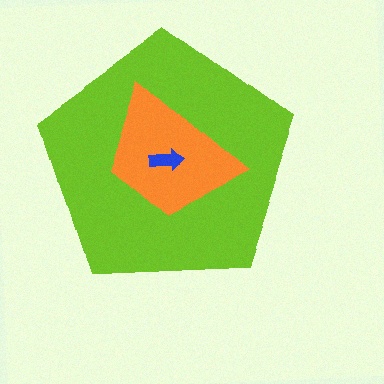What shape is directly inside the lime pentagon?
The orange trapezoid.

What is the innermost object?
The blue arrow.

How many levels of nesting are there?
3.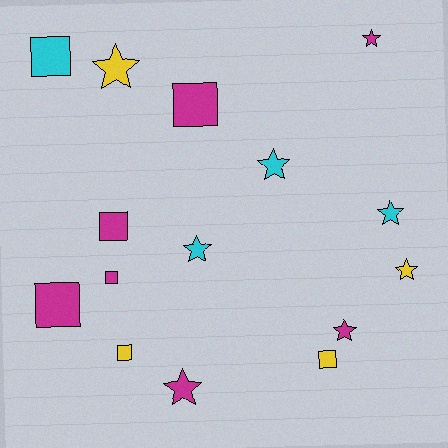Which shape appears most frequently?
Star, with 8 objects.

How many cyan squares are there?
There is 1 cyan square.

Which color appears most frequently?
Magenta, with 7 objects.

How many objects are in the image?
There are 15 objects.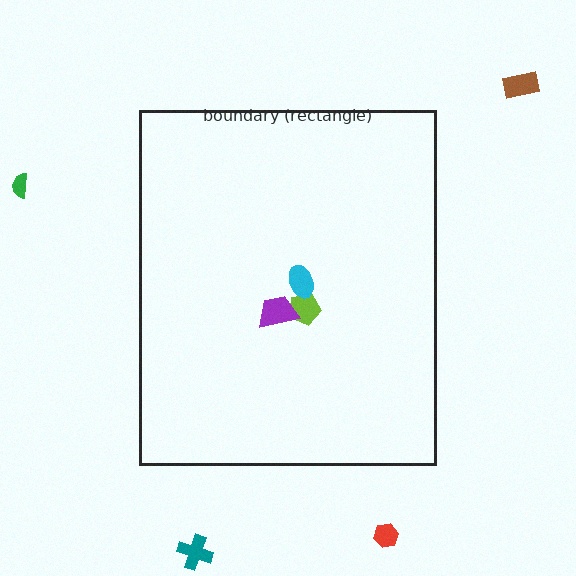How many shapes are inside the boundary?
3 inside, 4 outside.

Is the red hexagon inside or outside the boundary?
Outside.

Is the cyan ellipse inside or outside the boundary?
Inside.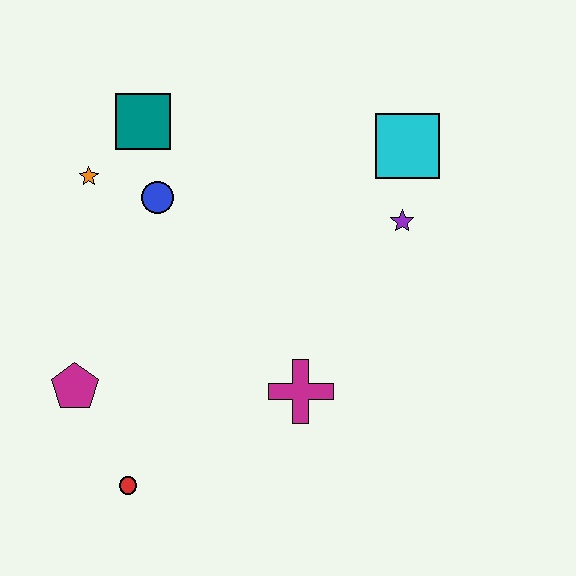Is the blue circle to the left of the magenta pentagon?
No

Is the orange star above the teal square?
No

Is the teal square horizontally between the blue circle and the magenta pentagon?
Yes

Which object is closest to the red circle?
The magenta pentagon is closest to the red circle.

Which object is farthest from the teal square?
The red circle is farthest from the teal square.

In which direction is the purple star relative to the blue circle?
The purple star is to the right of the blue circle.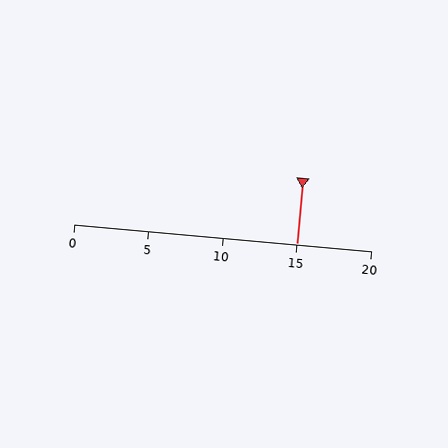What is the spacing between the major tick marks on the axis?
The major ticks are spaced 5 apart.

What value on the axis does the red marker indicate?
The marker indicates approximately 15.